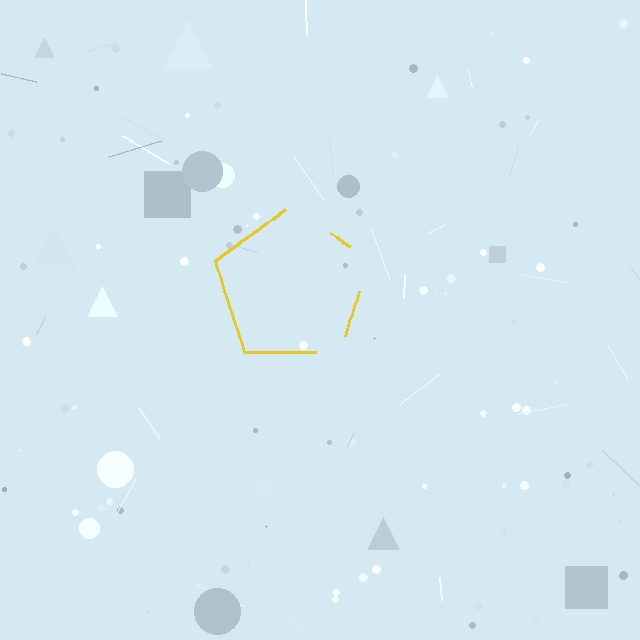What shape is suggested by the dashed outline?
The dashed outline suggests a pentagon.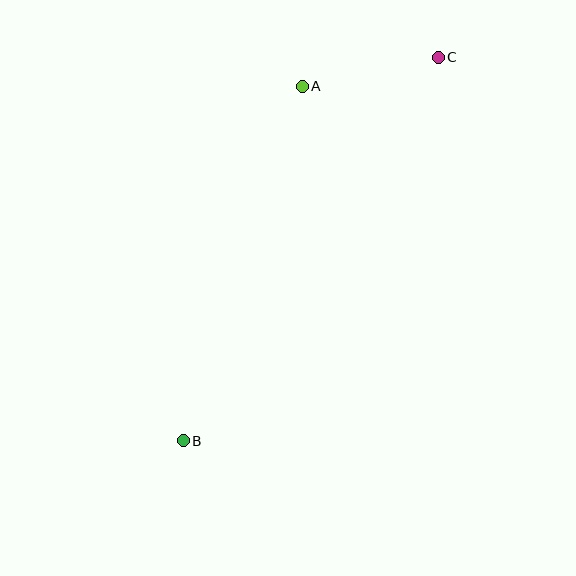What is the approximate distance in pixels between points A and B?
The distance between A and B is approximately 374 pixels.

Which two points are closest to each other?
Points A and C are closest to each other.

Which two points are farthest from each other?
Points B and C are farthest from each other.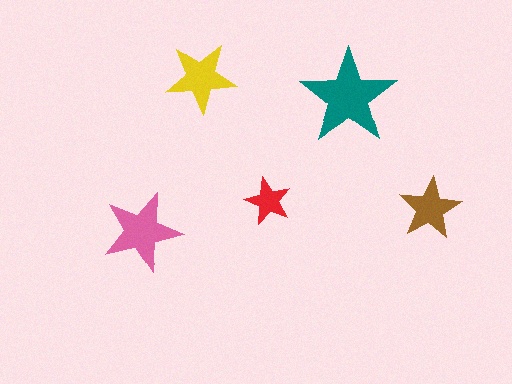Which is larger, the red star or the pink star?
The pink one.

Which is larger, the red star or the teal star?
The teal one.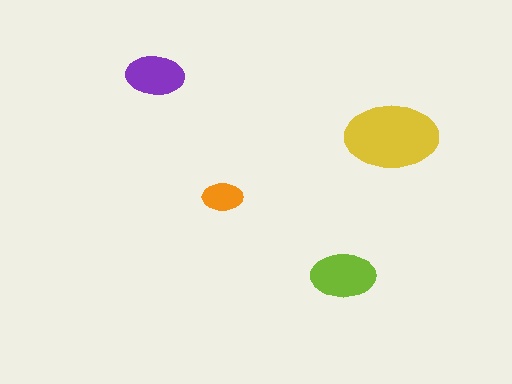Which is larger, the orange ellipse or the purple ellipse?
The purple one.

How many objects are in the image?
There are 4 objects in the image.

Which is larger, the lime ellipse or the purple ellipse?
The lime one.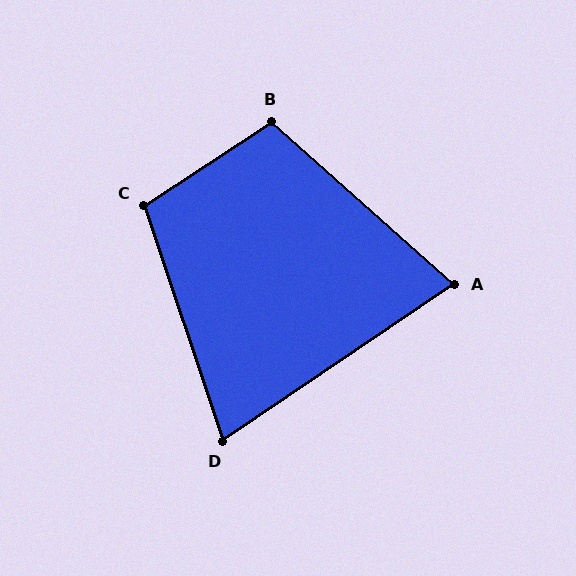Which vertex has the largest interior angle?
B, at approximately 105 degrees.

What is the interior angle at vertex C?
Approximately 104 degrees (obtuse).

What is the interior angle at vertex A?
Approximately 76 degrees (acute).